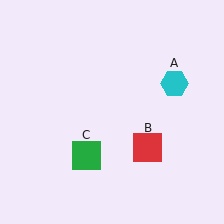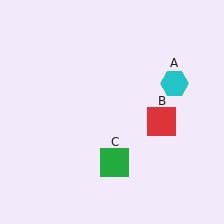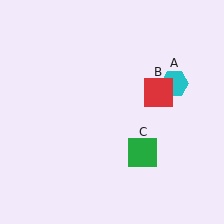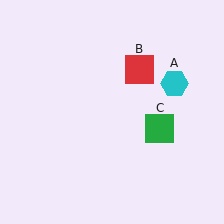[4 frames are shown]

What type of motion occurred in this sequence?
The red square (object B), green square (object C) rotated counterclockwise around the center of the scene.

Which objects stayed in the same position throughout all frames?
Cyan hexagon (object A) remained stationary.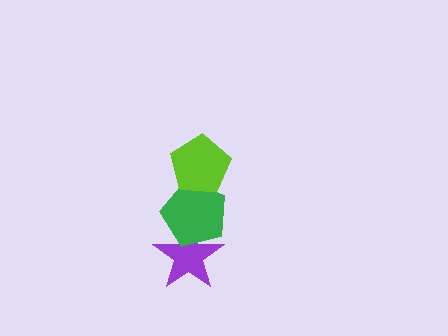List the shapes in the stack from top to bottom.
From top to bottom: the lime pentagon, the green pentagon, the purple star.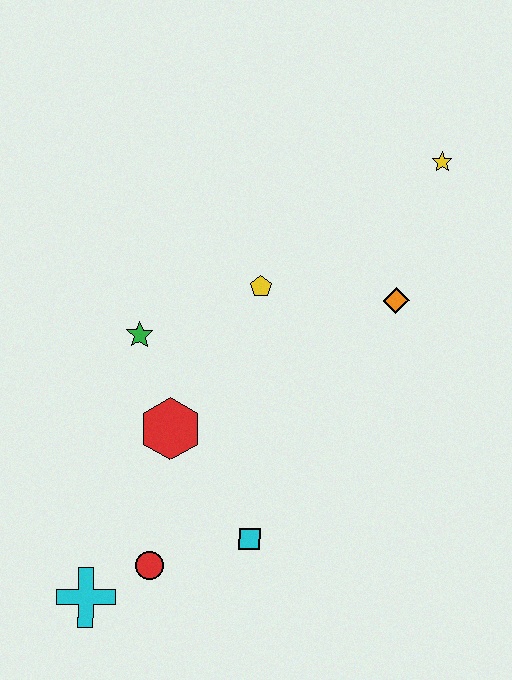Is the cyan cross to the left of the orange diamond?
Yes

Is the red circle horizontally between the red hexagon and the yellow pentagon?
No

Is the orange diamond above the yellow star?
No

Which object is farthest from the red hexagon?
The yellow star is farthest from the red hexagon.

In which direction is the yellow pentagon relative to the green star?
The yellow pentagon is to the right of the green star.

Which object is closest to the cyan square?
The red circle is closest to the cyan square.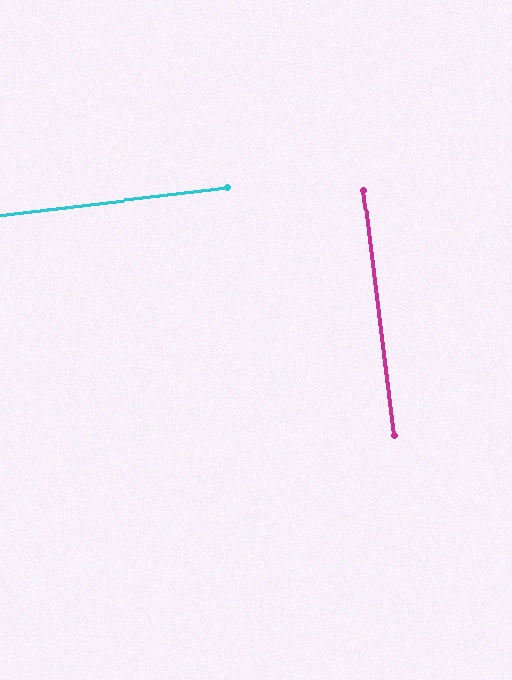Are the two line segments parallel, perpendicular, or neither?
Perpendicular — they meet at approximately 90°.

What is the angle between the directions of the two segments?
Approximately 90 degrees.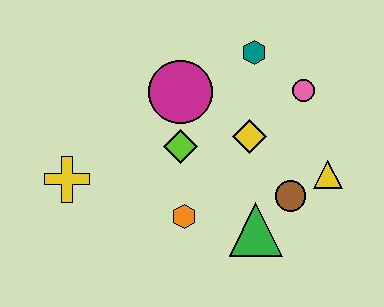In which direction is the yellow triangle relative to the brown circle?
The yellow triangle is to the right of the brown circle.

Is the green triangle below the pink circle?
Yes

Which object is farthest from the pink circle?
The yellow cross is farthest from the pink circle.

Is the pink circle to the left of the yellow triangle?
Yes